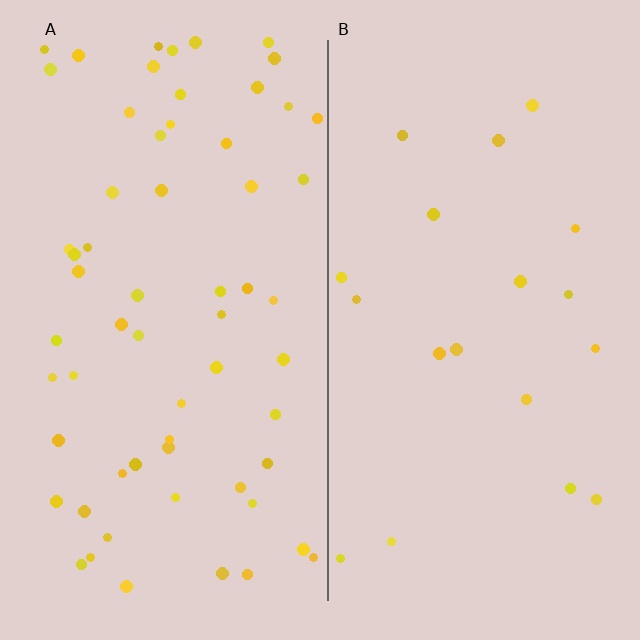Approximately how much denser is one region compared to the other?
Approximately 3.2× — region A over region B.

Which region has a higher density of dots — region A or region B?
A (the left).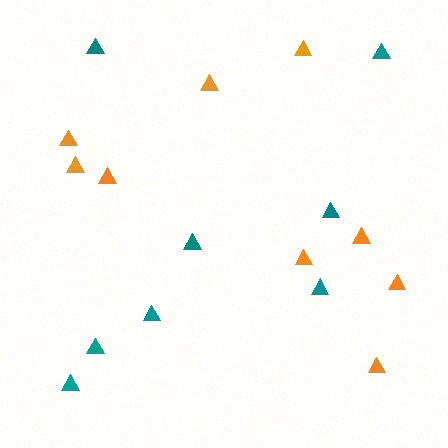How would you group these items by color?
There are 2 groups: one group of orange triangles (9) and one group of teal triangles (8).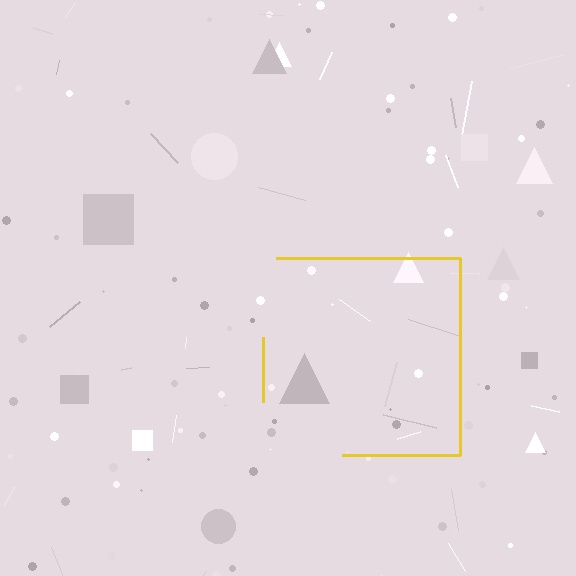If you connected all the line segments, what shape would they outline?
They would outline a square.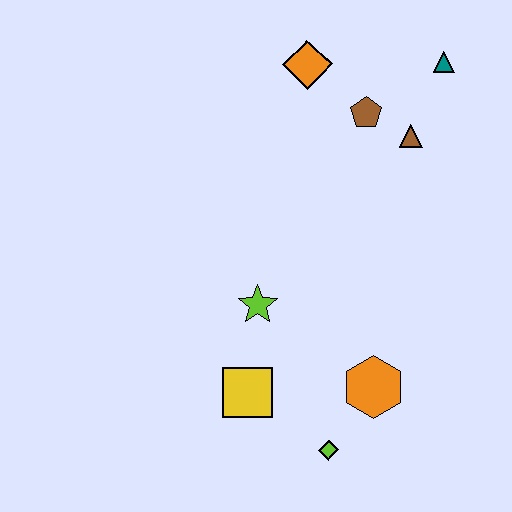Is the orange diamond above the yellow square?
Yes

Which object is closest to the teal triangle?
The brown triangle is closest to the teal triangle.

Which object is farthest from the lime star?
The teal triangle is farthest from the lime star.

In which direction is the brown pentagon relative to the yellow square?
The brown pentagon is above the yellow square.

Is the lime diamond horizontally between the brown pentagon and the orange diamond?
Yes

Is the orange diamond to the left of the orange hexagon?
Yes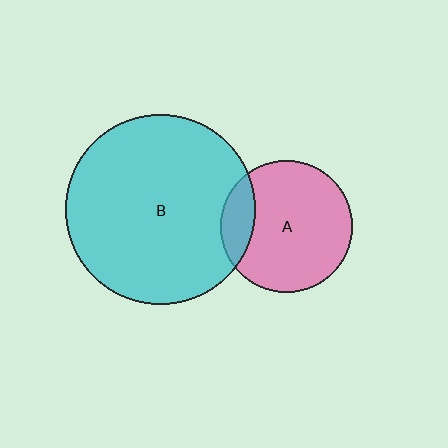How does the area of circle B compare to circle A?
Approximately 2.1 times.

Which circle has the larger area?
Circle B (cyan).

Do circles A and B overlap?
Yes.